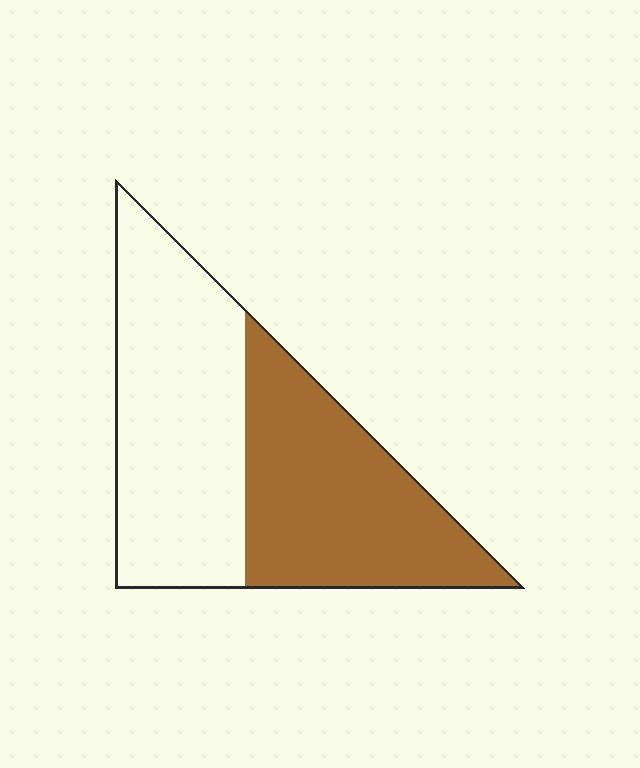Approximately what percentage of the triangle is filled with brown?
Approximately 45%.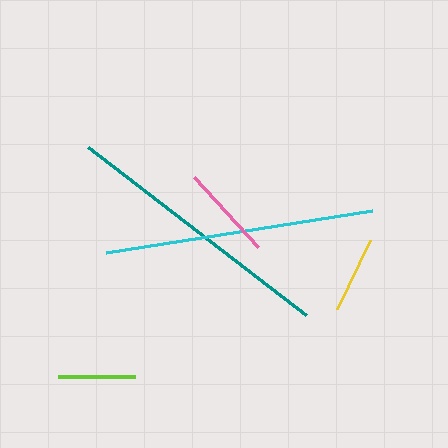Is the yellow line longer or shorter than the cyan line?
The cyan line is longer than the yellow line.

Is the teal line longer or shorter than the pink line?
The teal line is longer than the pink line.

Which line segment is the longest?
The teal line is the longest at approximately 275 pixels.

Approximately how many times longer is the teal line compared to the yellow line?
The teal line is approximately 3.6 times the length of the yellow line.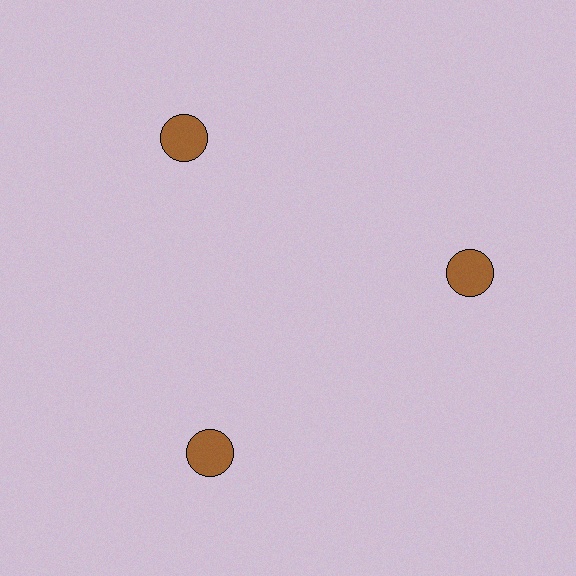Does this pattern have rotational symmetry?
Yes, this pattern has 3-fold rotational symmetry. It looks the same after rotating 120 degrees around the center.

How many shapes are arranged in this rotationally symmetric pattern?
There are 3 shapes, arranged in 3 groups of 1.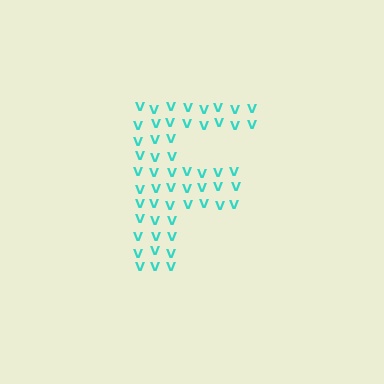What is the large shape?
The large shape is the letter F.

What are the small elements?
The small elements are letter V's.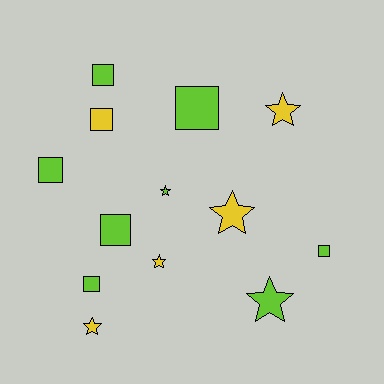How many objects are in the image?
There are 13 objects.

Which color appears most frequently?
Lime, with 8 objects.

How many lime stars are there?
There are 2 lime stars.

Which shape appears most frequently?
Square, with 7 objects.